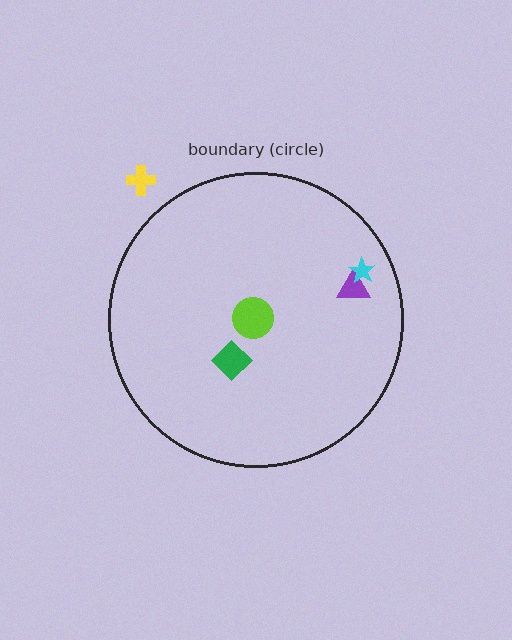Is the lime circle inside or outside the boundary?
Inside.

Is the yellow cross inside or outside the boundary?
Outside.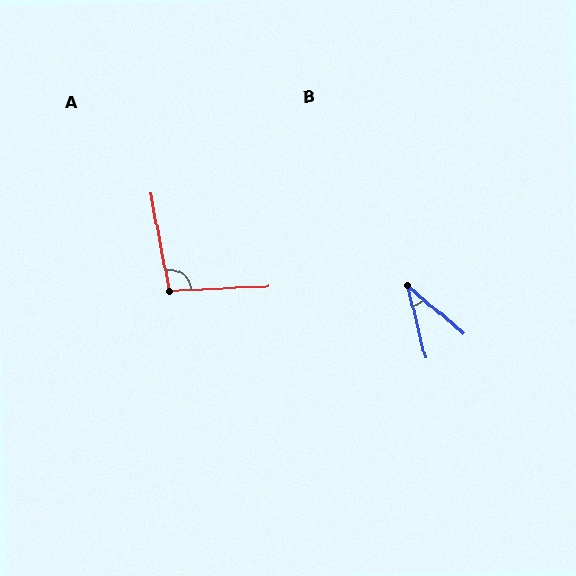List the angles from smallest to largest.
B (35°), A (98°).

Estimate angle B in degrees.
Approximately 35 degrees.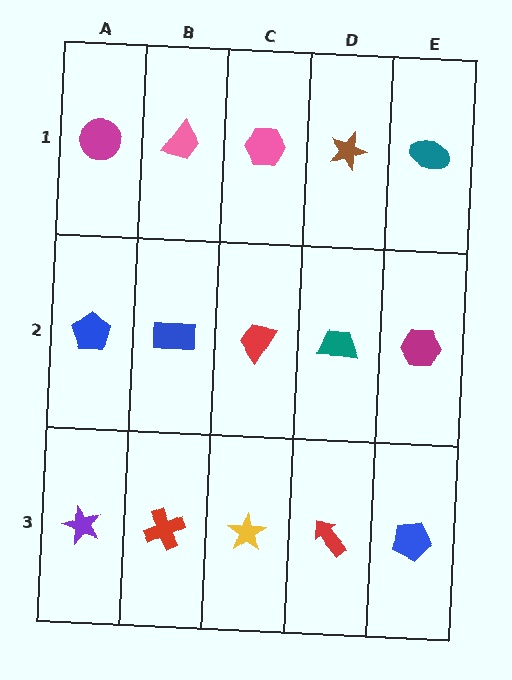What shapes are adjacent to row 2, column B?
A pink trapezoid (row 1, column B), a red cross (row 3, column B), a blue pentagon (row 2, column A), a red trapezoid (row 2, column C).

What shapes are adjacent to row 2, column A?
A magenta circle (row 1, column A), a purple star (row 3, column A), a blue rectangle (row 2, column B).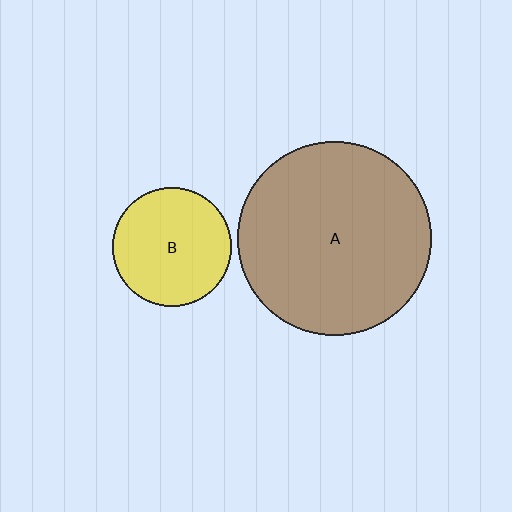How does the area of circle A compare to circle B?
Approximately 2.7 times.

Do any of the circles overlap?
No, none of the circles overlap.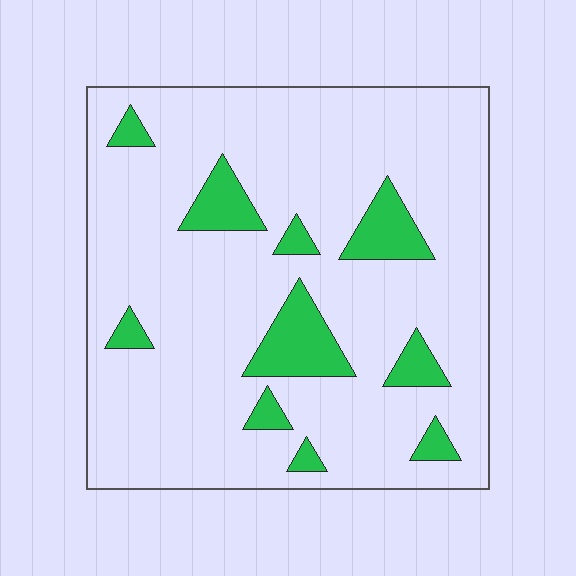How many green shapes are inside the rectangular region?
10.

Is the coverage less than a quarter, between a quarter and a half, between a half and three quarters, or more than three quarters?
Less than a quarter.